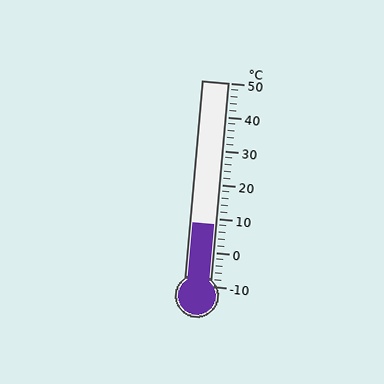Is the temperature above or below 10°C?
The temperature is below 10°C.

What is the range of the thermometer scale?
The thermometer scale ranges from -10°C to 50°C.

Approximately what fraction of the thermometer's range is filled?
The thermometer is filled to approximately 30% of its range.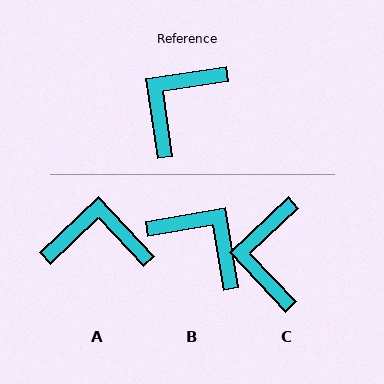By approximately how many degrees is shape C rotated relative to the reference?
Approximately 35 degrees counter-clockwise.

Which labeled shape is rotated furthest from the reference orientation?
B, about 89 degrees away.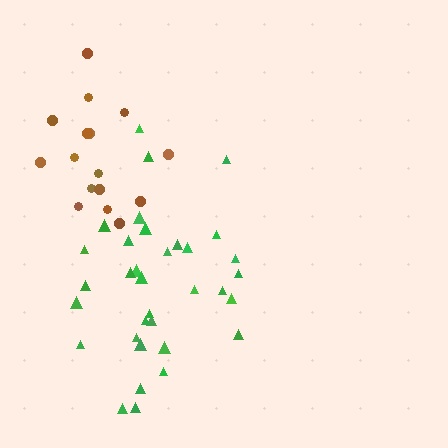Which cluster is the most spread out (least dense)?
Brown.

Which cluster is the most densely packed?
Green.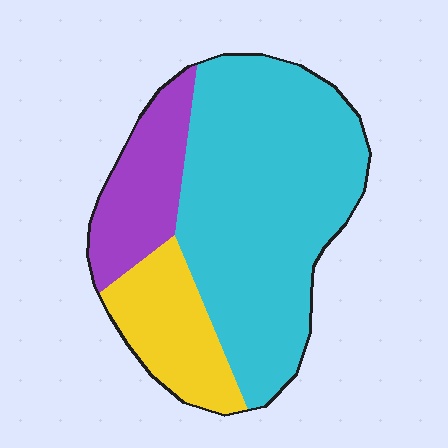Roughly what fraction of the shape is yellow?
Yellow covers around 20% of the shape.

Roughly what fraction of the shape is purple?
Purple covers around 20% of the shape.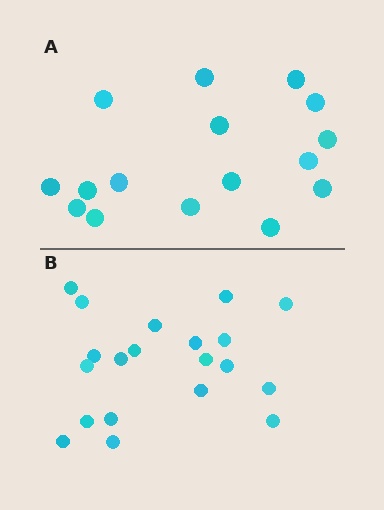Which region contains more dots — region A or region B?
Region B (the bottom region) has more dots.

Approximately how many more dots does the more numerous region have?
Region B has about 4 more dots than region A.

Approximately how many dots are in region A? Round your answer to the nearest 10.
About 20 dots. (The exact count is 16, which rounds to 20.)